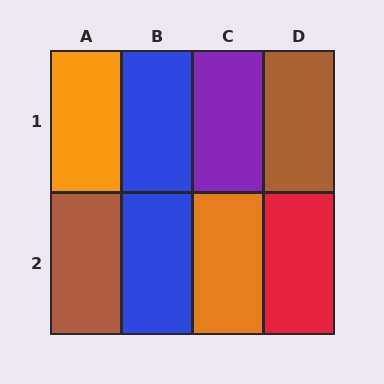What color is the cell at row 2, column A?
Brown.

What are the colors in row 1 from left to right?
Orange, blue, purple, brown.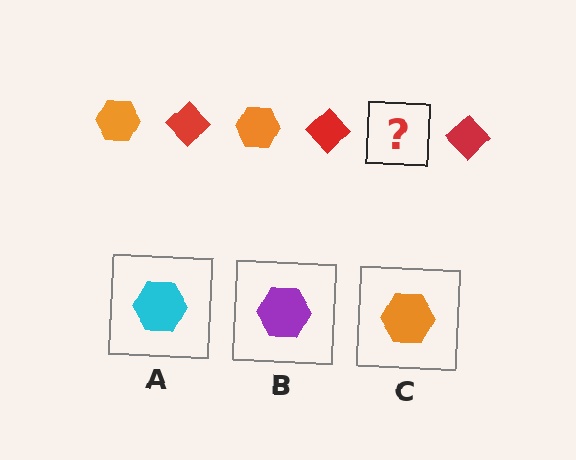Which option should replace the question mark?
Option C.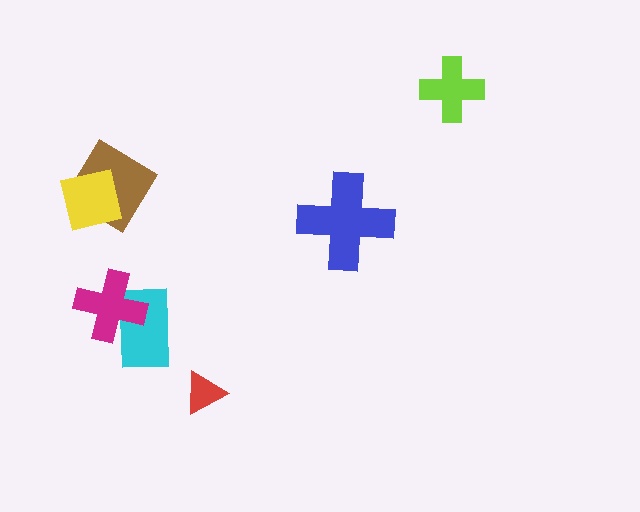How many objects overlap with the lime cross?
0 objects overlap with the lime cross.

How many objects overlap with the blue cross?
0 objects overlap with the blue cross.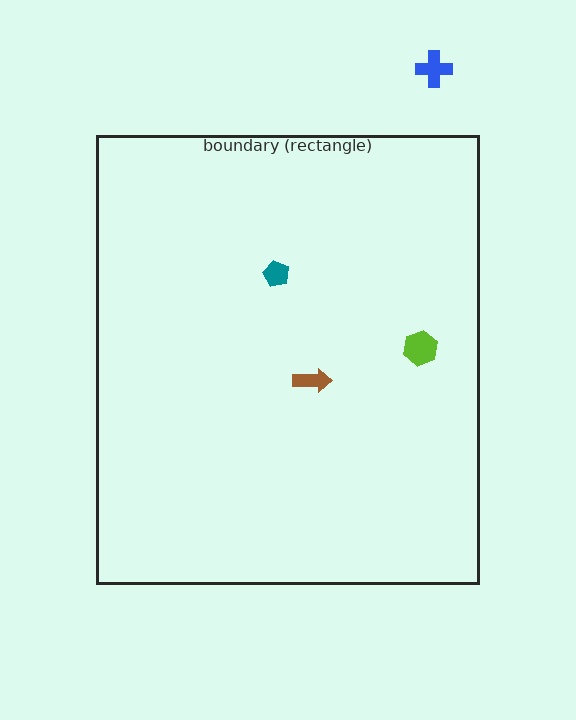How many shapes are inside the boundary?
3 inside, 1 outside.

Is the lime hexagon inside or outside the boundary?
Inside.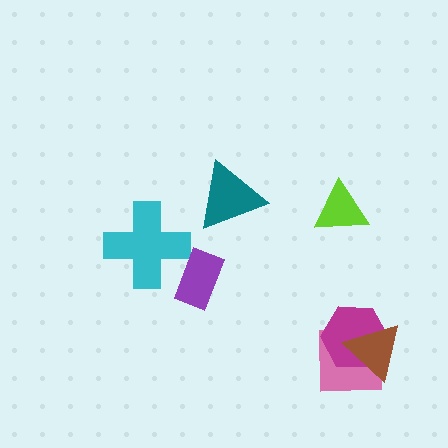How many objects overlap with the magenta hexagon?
2 objects overlap with the magenta hexagon.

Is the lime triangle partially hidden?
No, no other shape covers it.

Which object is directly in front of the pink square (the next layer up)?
The magenta hexagon is directly in front of the pink square.